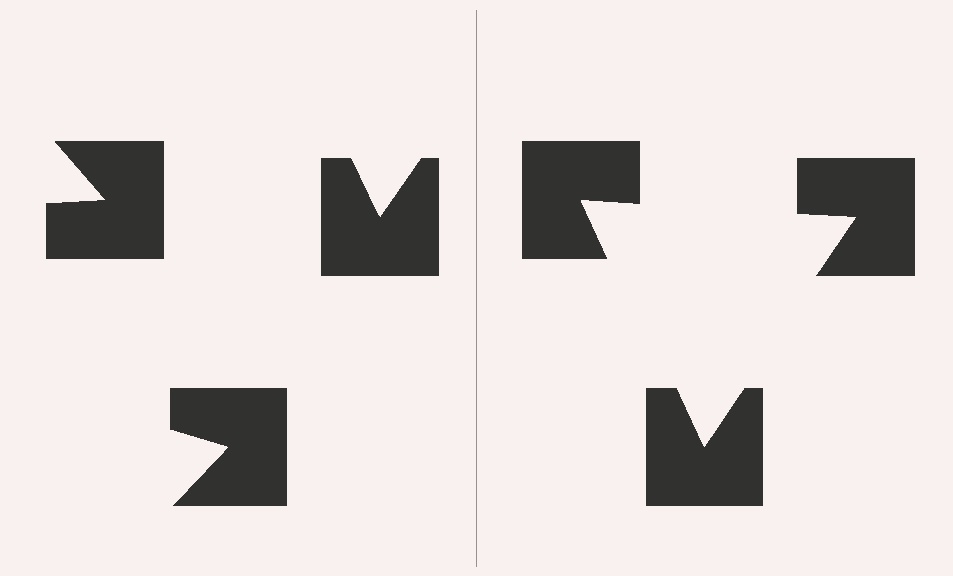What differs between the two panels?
The notched squares are positioned identically on both sides; only the wedge orientations differ. On the right they align to a triangle; on the left they are misaligned.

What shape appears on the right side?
An illusory triangle.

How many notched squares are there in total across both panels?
6 — 3 on each side.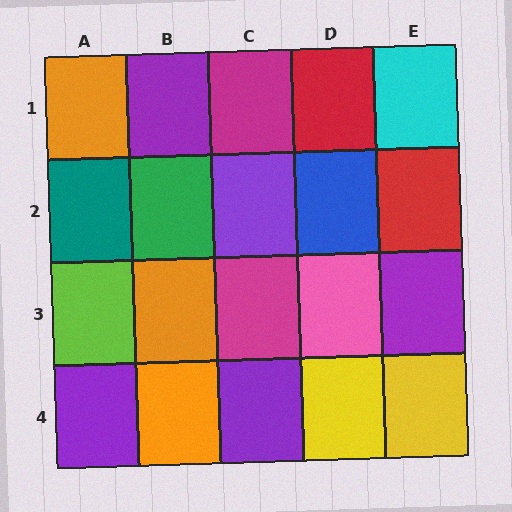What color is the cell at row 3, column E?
Purple.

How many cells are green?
1 cell is green.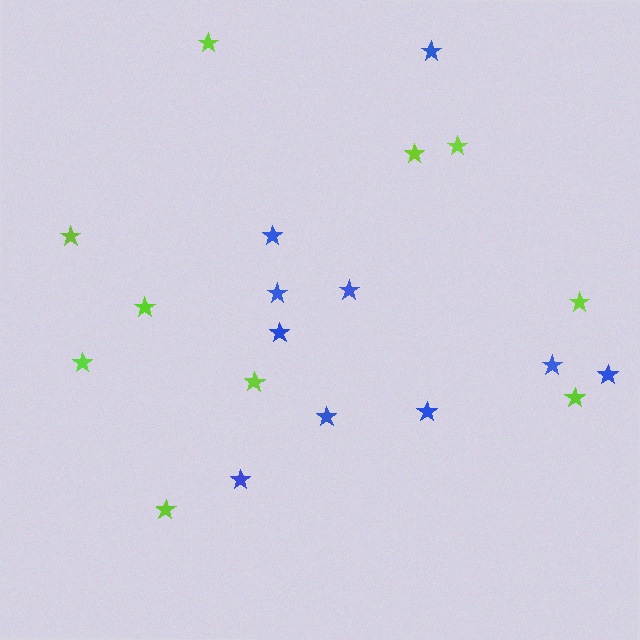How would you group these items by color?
There are 2 groups: one group of blue stars (10) and one group of lime stars (10).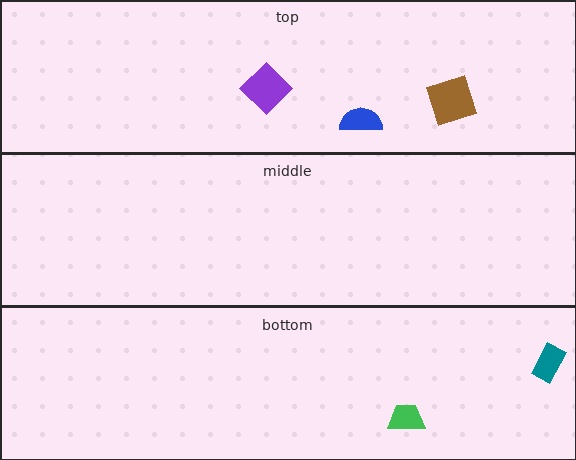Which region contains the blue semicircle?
The top region.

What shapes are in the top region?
The brown square, the blue semicircle, the purple diamond.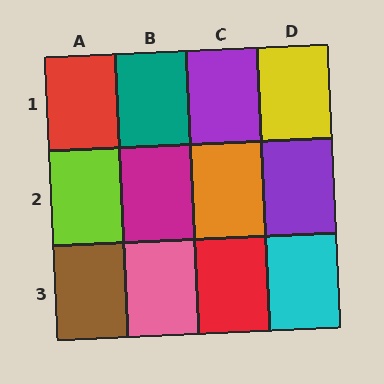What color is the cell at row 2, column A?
Lime.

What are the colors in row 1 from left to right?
Red, teal, purple, yellow.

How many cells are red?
2 cells are red.